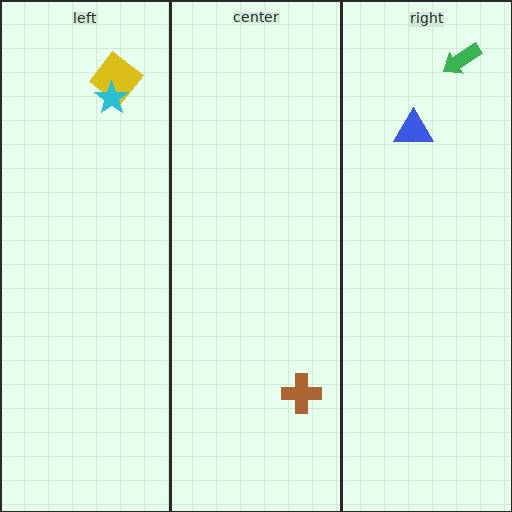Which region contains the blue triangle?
The right region.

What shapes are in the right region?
The blue triangle, the green arrow.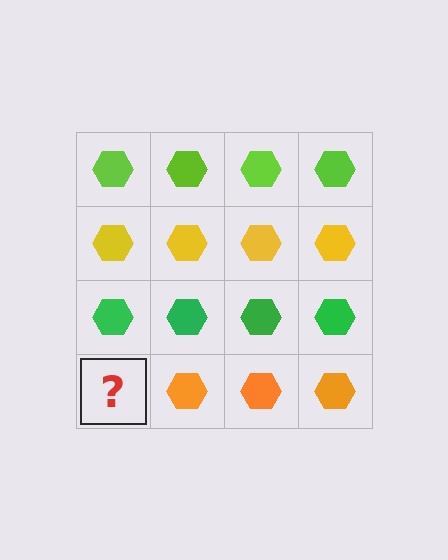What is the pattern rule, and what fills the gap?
The rule is that each row has a consistent color. The gap should be filled with an orange hexagon.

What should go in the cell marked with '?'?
The missing cell should contain an orange hexagon.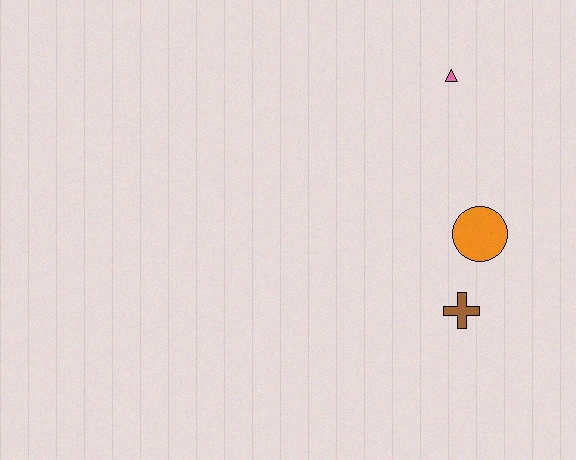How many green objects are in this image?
There are no green objects.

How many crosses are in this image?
There is 1 cross.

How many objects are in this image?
There are 3 objects.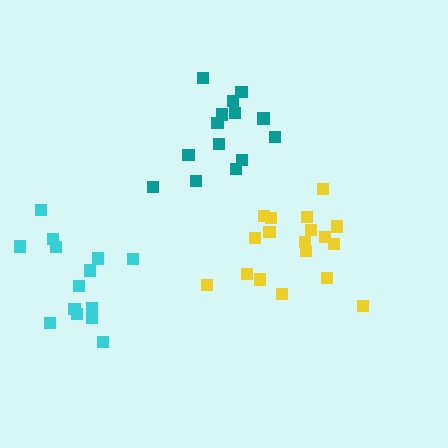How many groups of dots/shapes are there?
There are 3 groups.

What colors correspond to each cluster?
The clusters are colored: cyan, teal, yellow.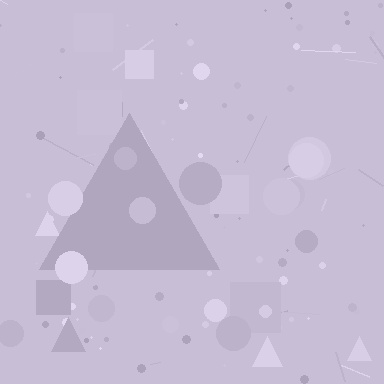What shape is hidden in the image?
A triangle is hidden in the image.